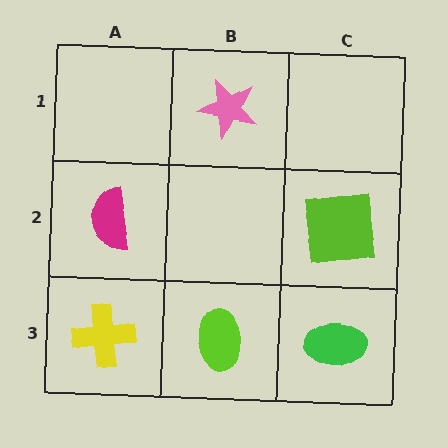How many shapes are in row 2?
2 shapes.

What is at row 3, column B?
A lime ellipse.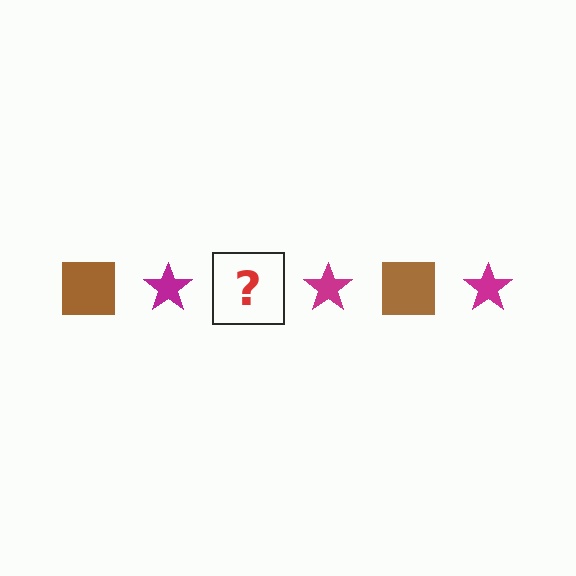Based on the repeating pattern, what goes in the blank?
The blank should be a brown square.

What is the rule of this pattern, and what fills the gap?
The rule is that the pattern alternates between brown square and magenta star. The gap should be filled with a brown square.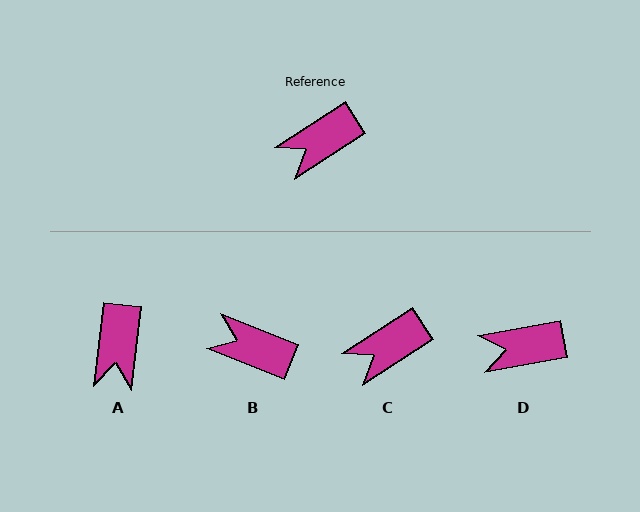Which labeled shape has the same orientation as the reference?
C.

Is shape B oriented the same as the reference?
No, it is off by about 54 degrees.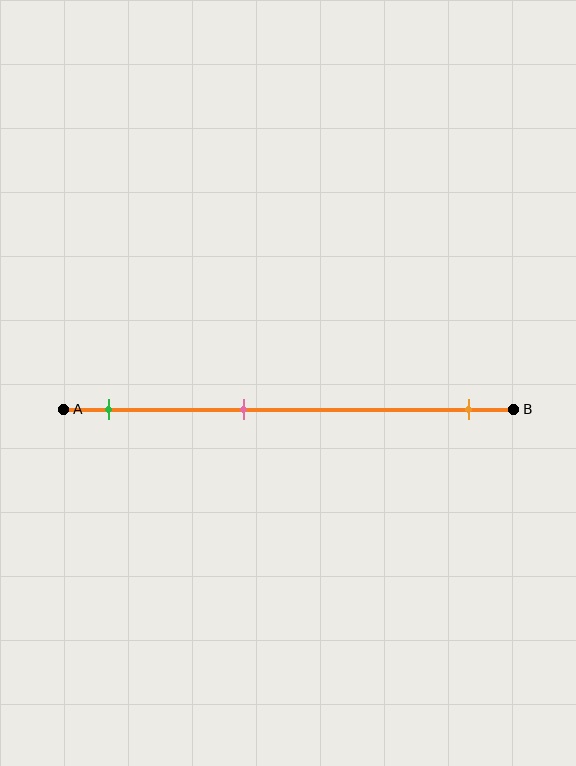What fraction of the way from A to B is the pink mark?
The pink mark is approximately 40% (0.4) of the way from A to B.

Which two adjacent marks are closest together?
The green and pink marks are the closest adjacent pair.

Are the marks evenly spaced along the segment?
No, the marks are not evenly spaced.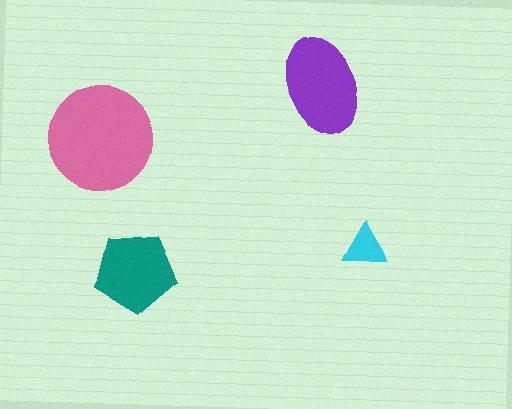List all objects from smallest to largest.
The cyan triangle, the teal pentagon, the purple ellipse, the pink circle.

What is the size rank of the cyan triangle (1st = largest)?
4th.